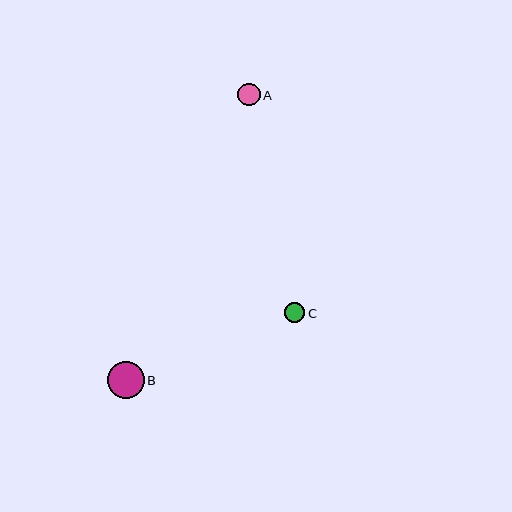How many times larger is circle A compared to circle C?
Circle A is approximately 1.1 times the size of circle C.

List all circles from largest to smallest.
From largest to smallest: B, A, C.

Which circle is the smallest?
Circle C is the smallest with a size of approximately 20 pixels.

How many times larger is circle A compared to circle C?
Circle A is approximately 1.1 times the size of circle C.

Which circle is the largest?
Circle B is the largest with a size of approximately 37 pixels.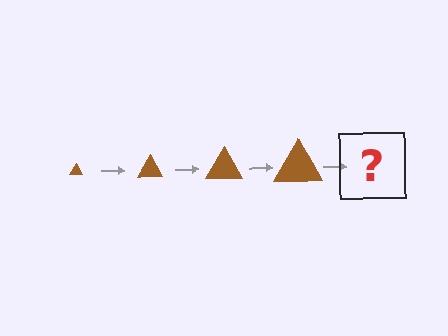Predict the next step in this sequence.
The next step is a brown triangle, larger than the previous one.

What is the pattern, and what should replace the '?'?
The pattern is that the triangle gets progressively larger each step. The '?' should be a brown triangle, larger than the previous one.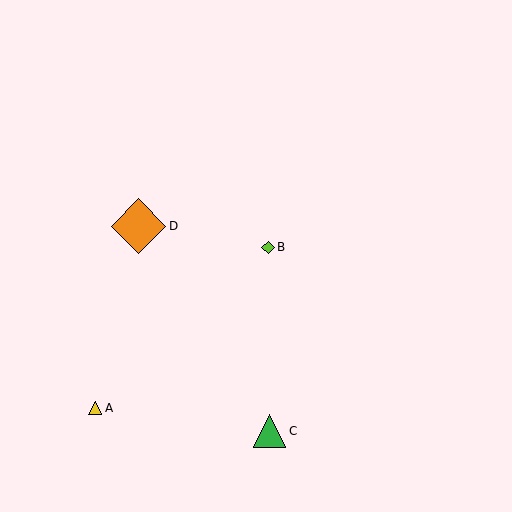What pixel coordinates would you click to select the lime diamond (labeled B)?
Click at (268, 247) to select the lime diamond B.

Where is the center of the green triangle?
The center of the green triangle is at (269, 431).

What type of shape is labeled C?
Shape C is a green triangle.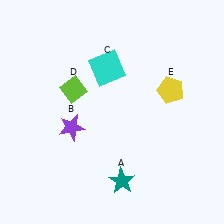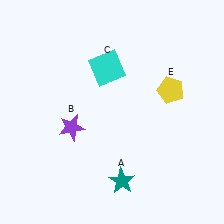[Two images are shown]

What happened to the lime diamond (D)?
The lime diamond (D) was removed in Image 2. It was in the top-left area of Image 1.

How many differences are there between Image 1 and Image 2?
There is 1 difference between the two images.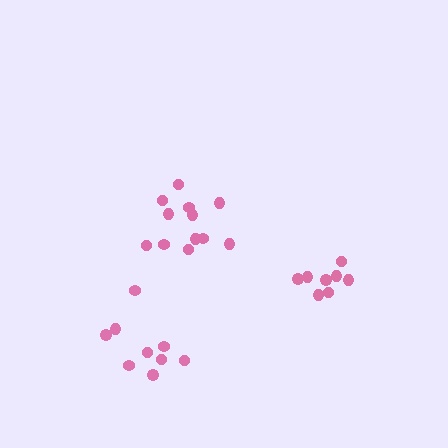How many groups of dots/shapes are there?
There are 3 groups.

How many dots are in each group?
Group 1: 12 dots, Group 2: 8 dots, Group 3: 9 dots (29 total).